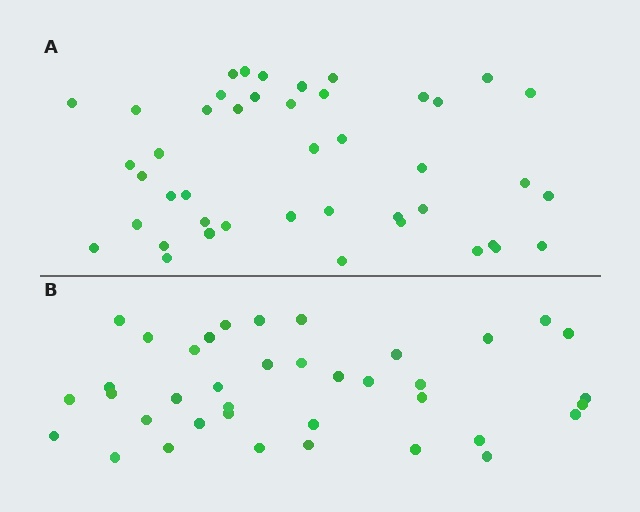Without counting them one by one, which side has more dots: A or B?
Region A (the top region) has more dots.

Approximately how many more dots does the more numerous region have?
Region A has about 6 more dots than region B.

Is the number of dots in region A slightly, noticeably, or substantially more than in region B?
Region A has only slightly more — the two regions are fairly close. The ratio is roughly 1.2 to 1.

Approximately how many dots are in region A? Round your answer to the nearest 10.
About 40 dots. (The exact count is 44, which rounds to 40.)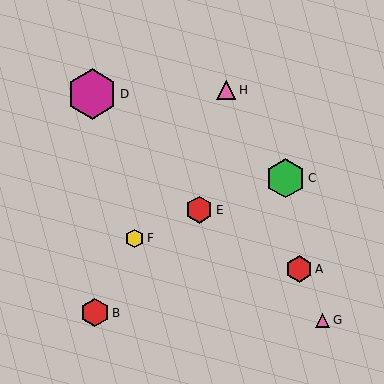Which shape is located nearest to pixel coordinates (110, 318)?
The red hexagon (labeled B) at (95, 313) is nearest to that location.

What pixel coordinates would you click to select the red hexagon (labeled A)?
Click at (299, 269) to select the red hexagon A.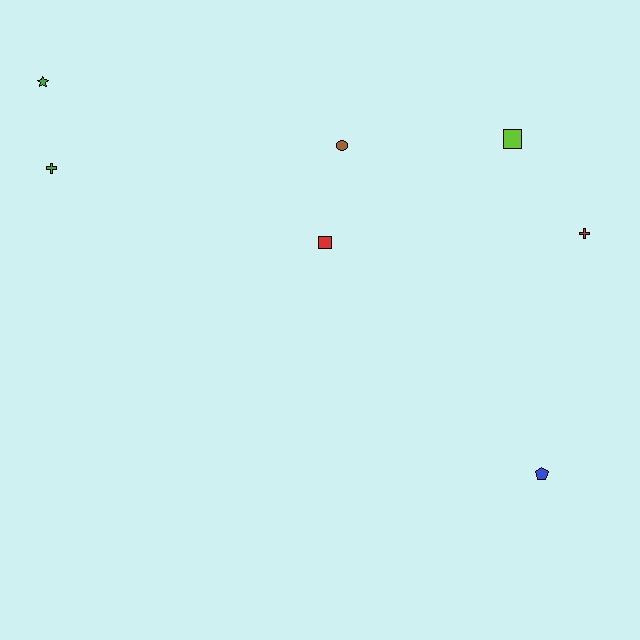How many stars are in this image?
There is 1 star.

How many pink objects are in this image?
There are no pink objects.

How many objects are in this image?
There are 7 objects.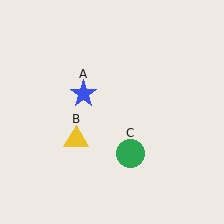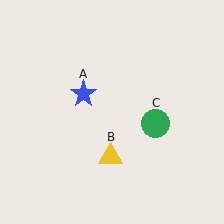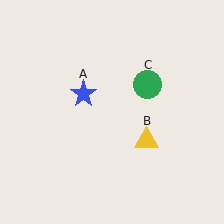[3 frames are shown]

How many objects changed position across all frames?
2 objects changed position: yellow triangle (object B), green circle (object C).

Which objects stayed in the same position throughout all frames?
Blue star (object A) remained stationary.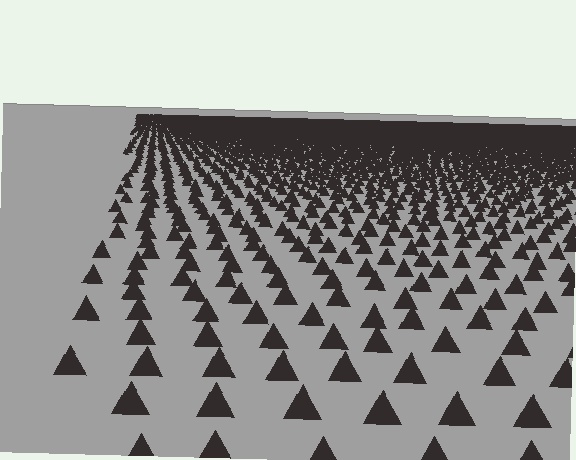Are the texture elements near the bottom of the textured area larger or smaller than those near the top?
Larger. Near the bottom, elements are closer to the viewer and appear at a bigger on-screen size.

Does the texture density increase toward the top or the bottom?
Density increases toward the top.